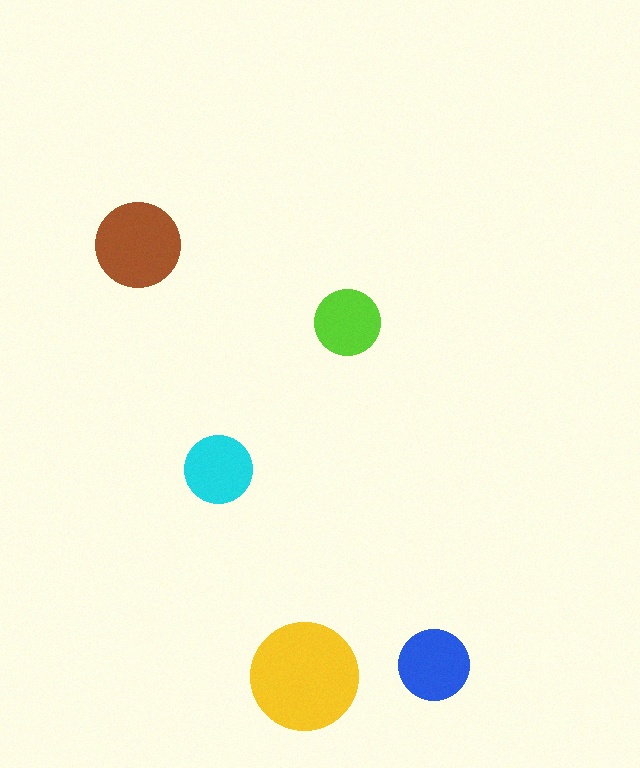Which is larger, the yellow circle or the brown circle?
The yellow one.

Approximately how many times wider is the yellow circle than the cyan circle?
About 1.5 times wider.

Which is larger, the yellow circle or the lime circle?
The yellow one.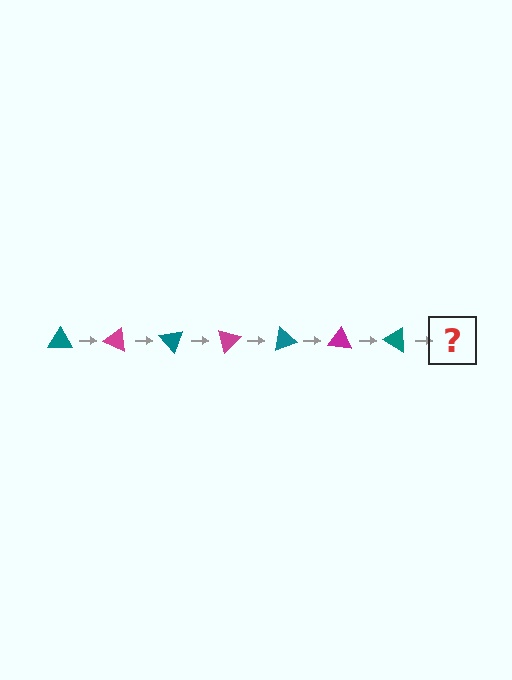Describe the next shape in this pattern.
It should be a magenta triangle, rotated 175 degrees from the start.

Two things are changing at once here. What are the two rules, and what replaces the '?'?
The two rules are that it rotates 25 degrees each step and the color cycles through teal and magenta. The '?' should be a magenta triangle, rotated 175 degrees from the start.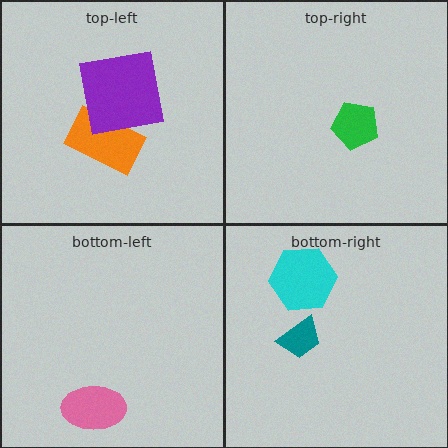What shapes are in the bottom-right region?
The teal trapezoid, the cyan hexagon.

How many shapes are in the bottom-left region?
1.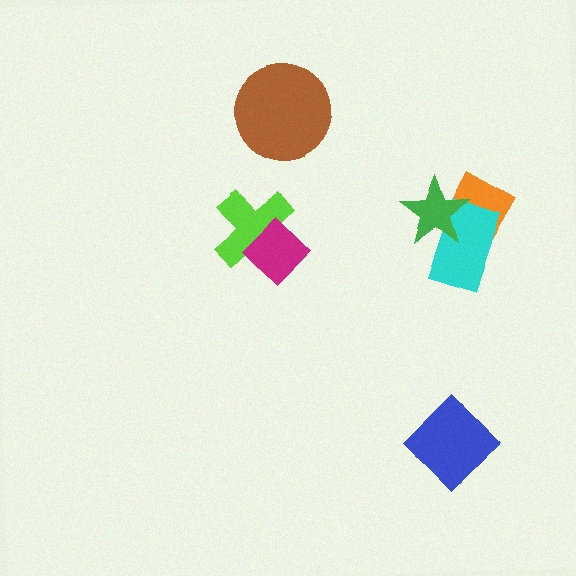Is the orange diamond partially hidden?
Yes, it is partially covered by another shape.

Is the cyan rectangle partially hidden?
Yes, it is partially covered by another shape.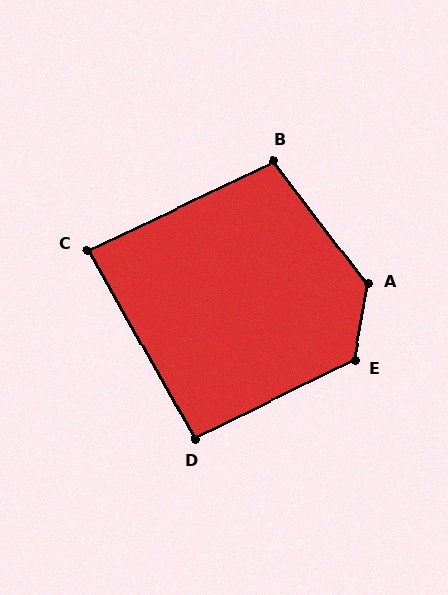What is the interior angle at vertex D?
Approximately 93 degrees (approximately right).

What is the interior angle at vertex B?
Approximately 102 degrees (obtuse).